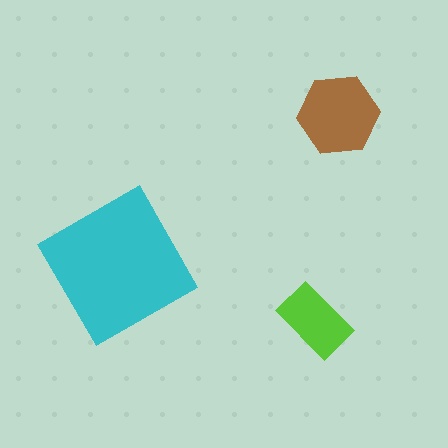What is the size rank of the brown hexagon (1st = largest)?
2nd.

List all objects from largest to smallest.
The cyan square, the brown hexagon, the lime rectangle.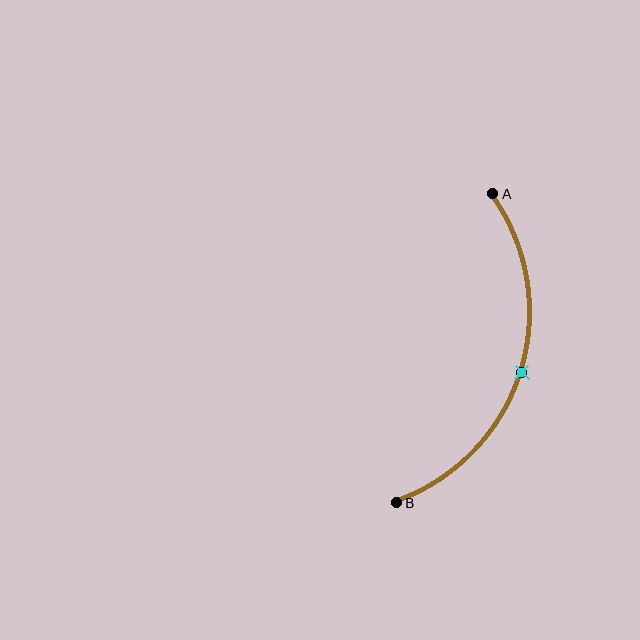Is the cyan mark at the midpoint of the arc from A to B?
Yes. The cyan mark lies on the arc at equal arc-length from both A and B — it is the arc midpoint.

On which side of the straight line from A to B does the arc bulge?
The arc bulges to the right of the straight line connecting A and B.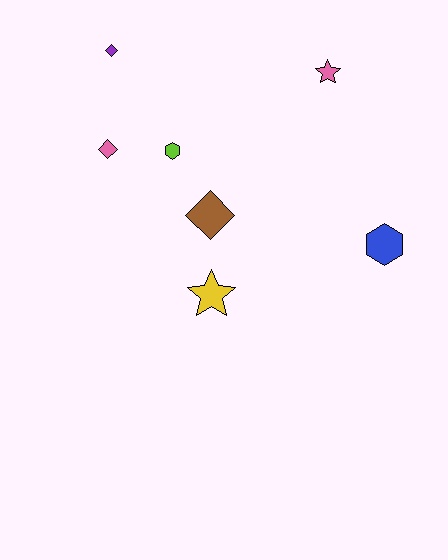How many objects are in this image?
There are 7 objects.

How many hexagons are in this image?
There are 2 hexagons.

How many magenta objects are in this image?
There are no magenta objects.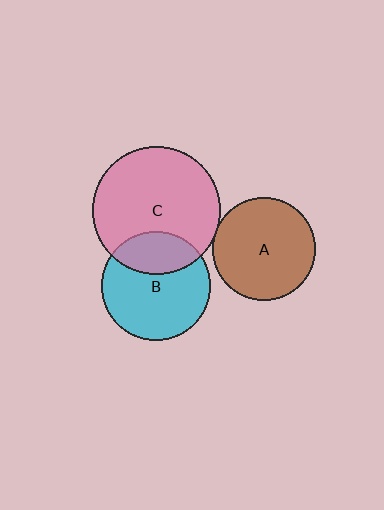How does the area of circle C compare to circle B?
Approximately 1.4 times.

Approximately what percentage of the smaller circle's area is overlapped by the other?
Approximately 5%.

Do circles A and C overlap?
Yes.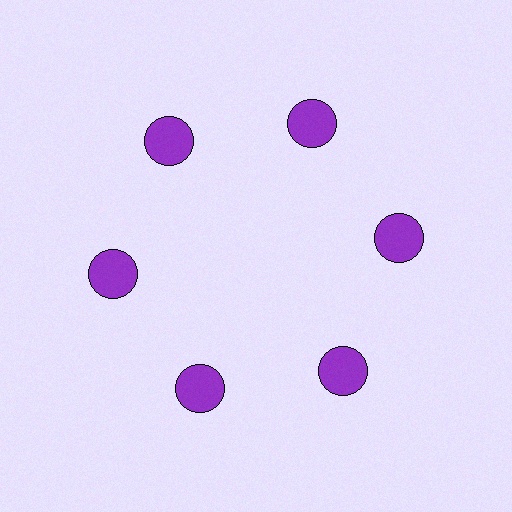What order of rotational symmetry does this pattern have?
This pattern has 6-fold rotational symmetry.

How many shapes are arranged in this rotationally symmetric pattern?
There are 6 shapes, arranged in 6 groups of 1.